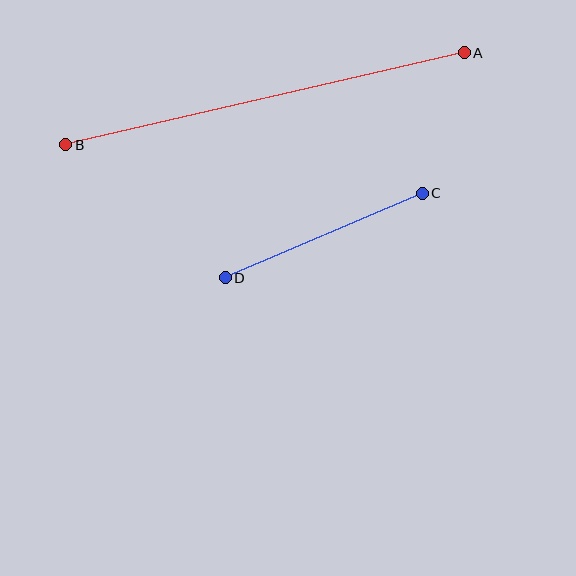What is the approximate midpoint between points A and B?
The midpoint is at approximately (265, 99) pixels.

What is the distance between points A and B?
The distance is approximately 409 pixels.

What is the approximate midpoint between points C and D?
The midpoint is at approximately (324, 235) pixels.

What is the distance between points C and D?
The distance is approximately 215 pixels.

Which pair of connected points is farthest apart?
Points A and B are farthest apart.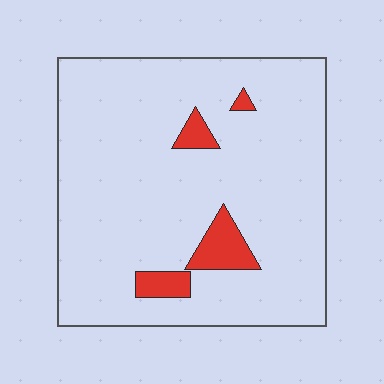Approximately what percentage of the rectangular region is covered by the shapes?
Approximately 10%.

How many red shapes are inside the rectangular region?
4.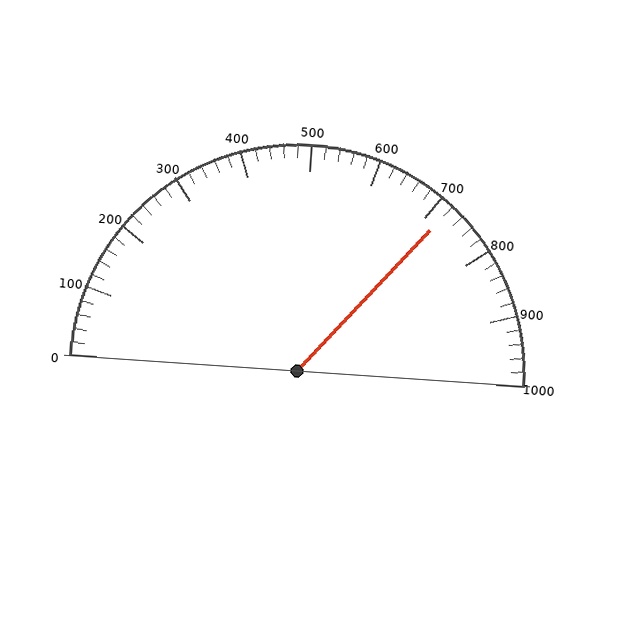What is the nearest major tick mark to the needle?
The nearest major tick mark is 700.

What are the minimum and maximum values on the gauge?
The gauge ranges from 0 to 1000.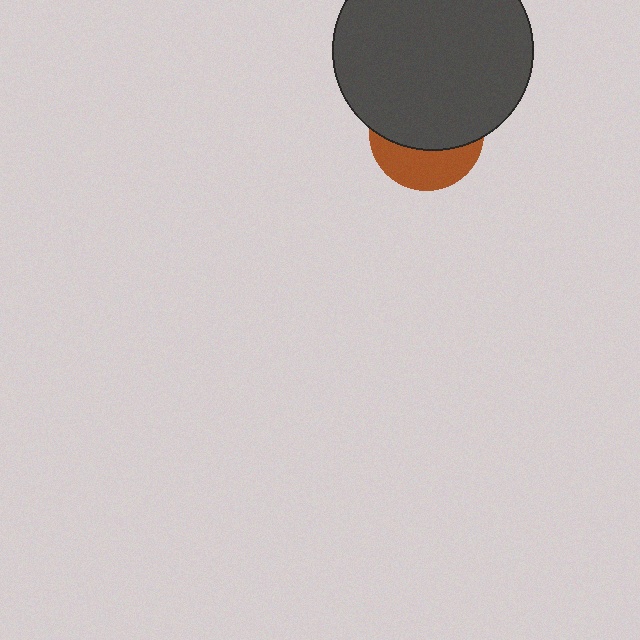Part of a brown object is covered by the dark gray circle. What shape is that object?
It is a circle.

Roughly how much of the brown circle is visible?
A small part of it is visible (roughly 37%).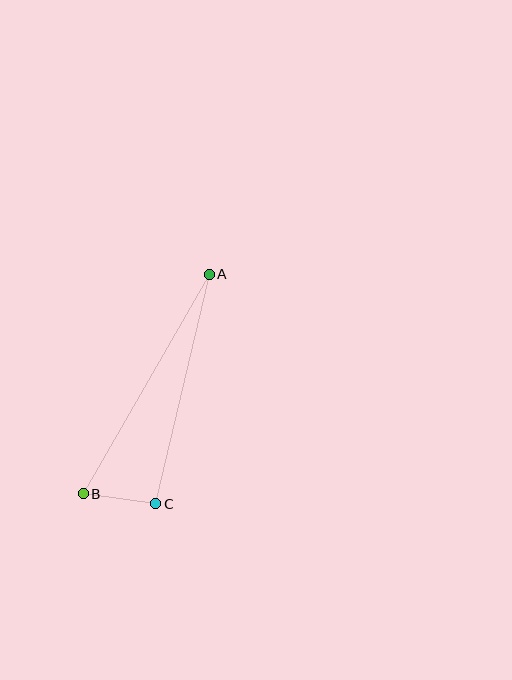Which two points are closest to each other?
Points B and C are closest to each other.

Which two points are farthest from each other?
Points A and B are farthest from each other.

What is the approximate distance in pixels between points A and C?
The distance between A and C is approximately 236 pixels.